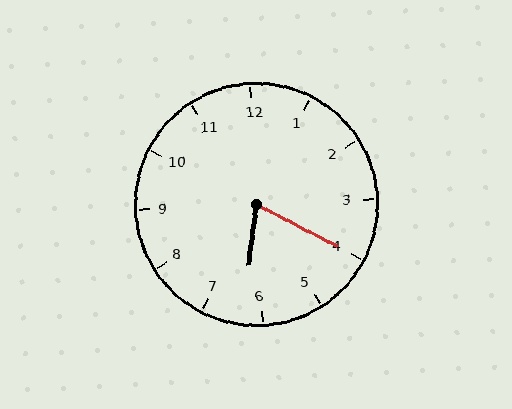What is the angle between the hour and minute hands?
Approximately 70 degrees.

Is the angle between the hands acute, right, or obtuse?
It is acute.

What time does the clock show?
6:20.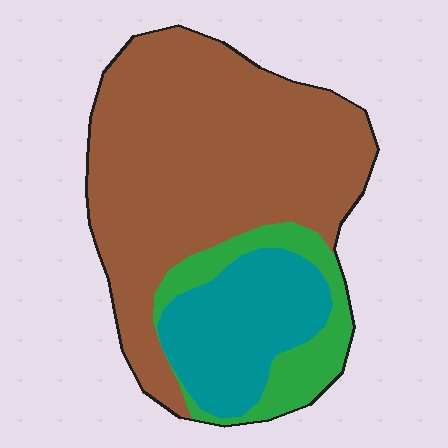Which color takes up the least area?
Green, at roughly 15%.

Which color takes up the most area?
Brown, at roughly 65%.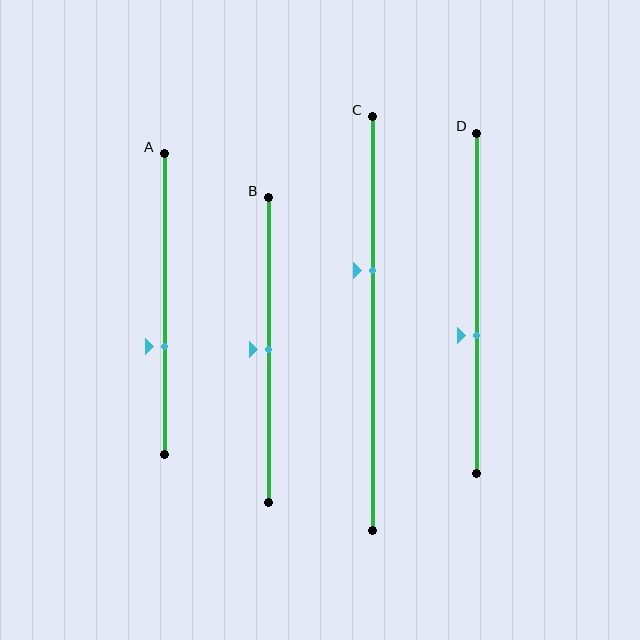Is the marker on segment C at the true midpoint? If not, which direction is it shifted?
No, the marker on segment C is shifted upward by about 13% of the segment length.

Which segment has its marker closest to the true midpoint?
Segment B has its marker closest to the true midpoint.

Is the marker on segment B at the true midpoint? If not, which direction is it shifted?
Yes, the marker on segment B is at the true midpoint.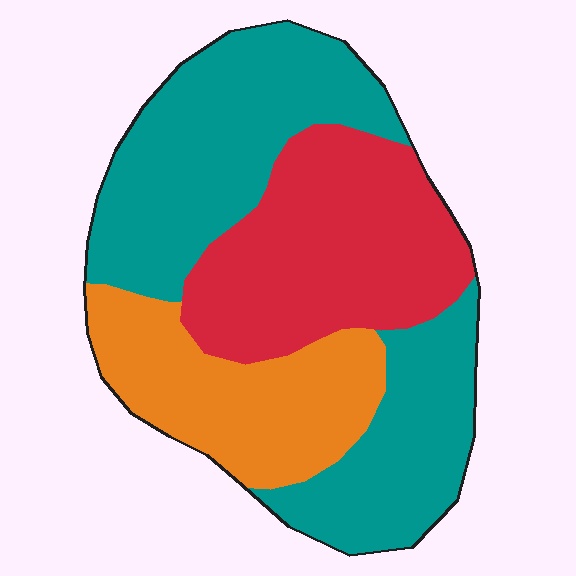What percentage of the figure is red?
Red covers about 30% of the figure.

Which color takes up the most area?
Teal, at roughly 45%.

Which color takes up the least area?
Orange, at roughly 25%.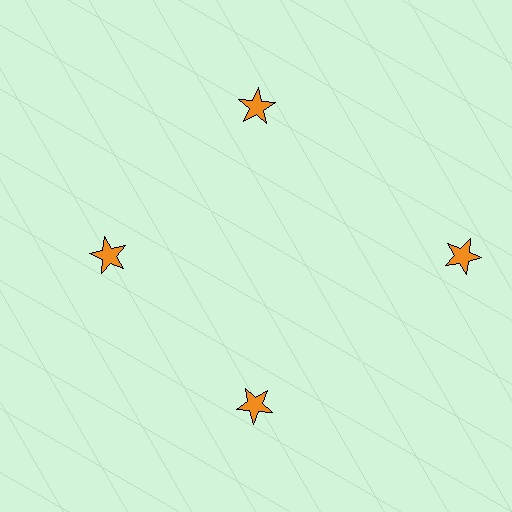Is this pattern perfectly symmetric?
No. The 4 orange stars are arranged in a ring, but one element near the 3 o'clock position is pushed outward from the center, breaking the 4-fold rotational symmetry.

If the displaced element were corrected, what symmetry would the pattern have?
It would have 4-fold rotational symmetry — the pattern would map onto itself every 90 degrees.